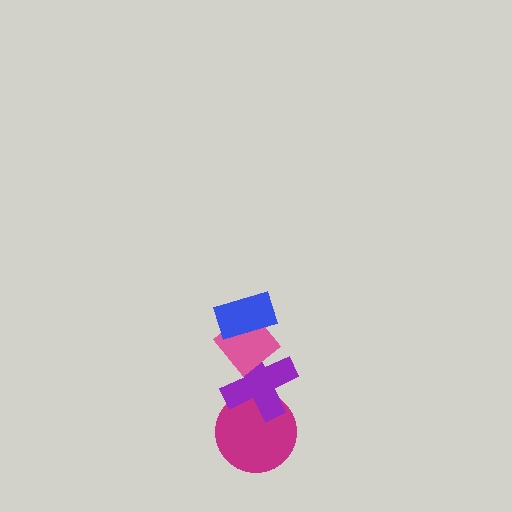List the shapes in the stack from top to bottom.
From top to bottom: the blue rectangle, the pink diamond, the purple cross, the magenta circle.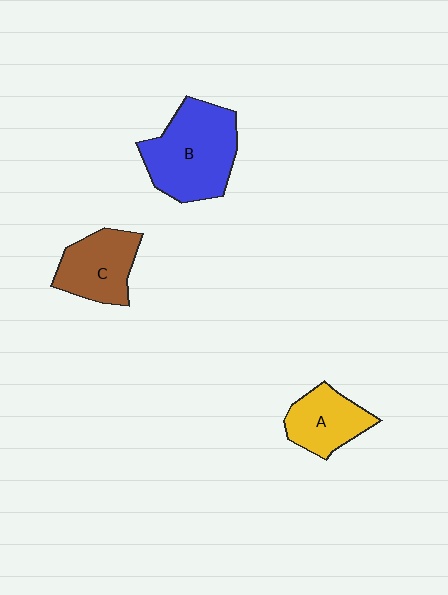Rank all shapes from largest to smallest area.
From largest to smallest: B (blue), C (brown), A (yellow).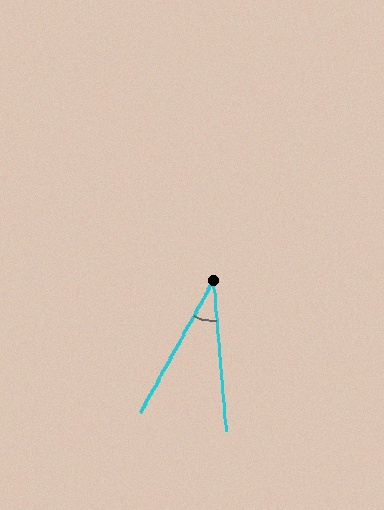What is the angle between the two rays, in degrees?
Approximately 34 degrees.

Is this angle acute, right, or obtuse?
It is acute.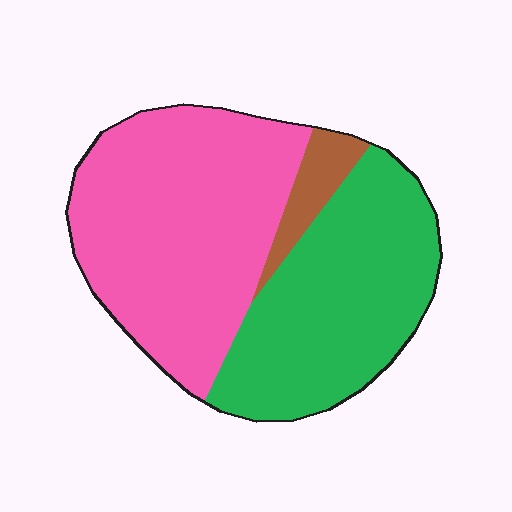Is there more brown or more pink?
Pink.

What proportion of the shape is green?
Green covers roughly 40% of the shape.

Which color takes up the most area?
Pink, at roughly 50%.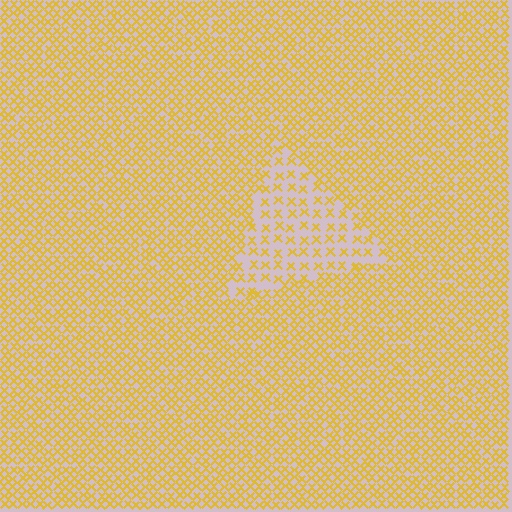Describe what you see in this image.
The image contains small yellow elements arranged at two different densities. A triangle-shaped region is visible where the elements are less densely packed than the surrounding area.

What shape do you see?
I see a triangle.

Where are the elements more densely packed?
The elements are more densely packed outside the triangle boundary.